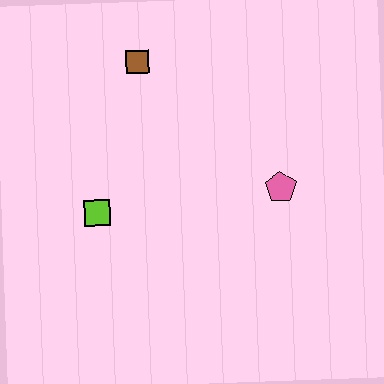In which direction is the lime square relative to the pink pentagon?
The lime square is to the left of the pink pentagon.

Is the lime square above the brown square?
No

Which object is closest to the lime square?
The brown square is closest to the lime square.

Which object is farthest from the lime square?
The pink pentagon is farthest from the lime square.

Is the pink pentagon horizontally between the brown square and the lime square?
No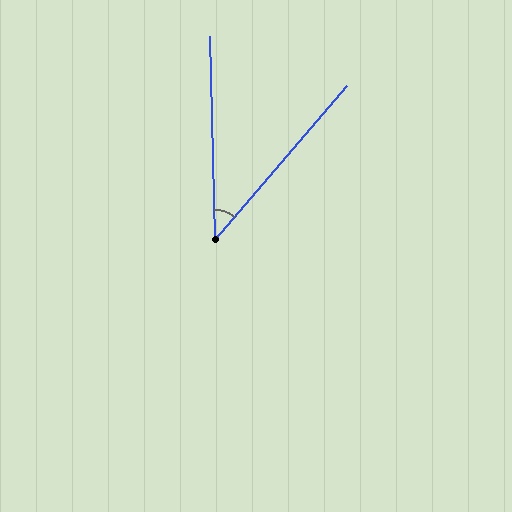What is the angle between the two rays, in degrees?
Approximately 42 degrees.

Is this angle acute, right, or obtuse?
It is acute.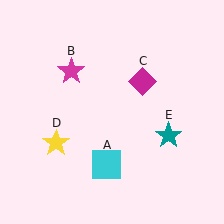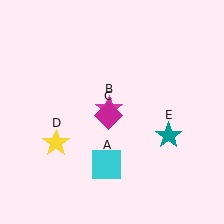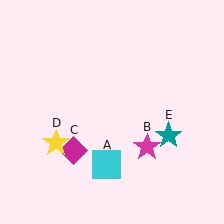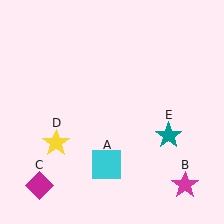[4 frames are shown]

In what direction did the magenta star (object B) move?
The magenta star (object B) moved down and to the right.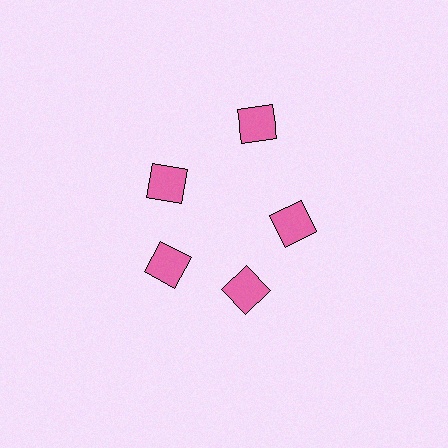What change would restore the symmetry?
The symmetry would be restored by moving it inward, back onto the ring so that all 5 diamonds sit at equal angles and equal distance from the center.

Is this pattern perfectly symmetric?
No. The 5 pink diamonds are arranged in a ring, but one element near the 1 o'clock position is pushed outward from the center, breaking the 5-fold rotational symmetry.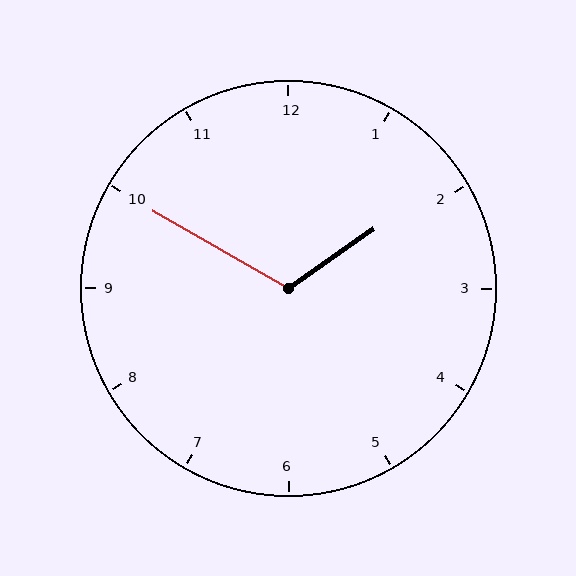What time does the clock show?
1:50.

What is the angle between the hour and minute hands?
Approximately 115 degrees.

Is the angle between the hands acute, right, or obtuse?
It is obtuse.